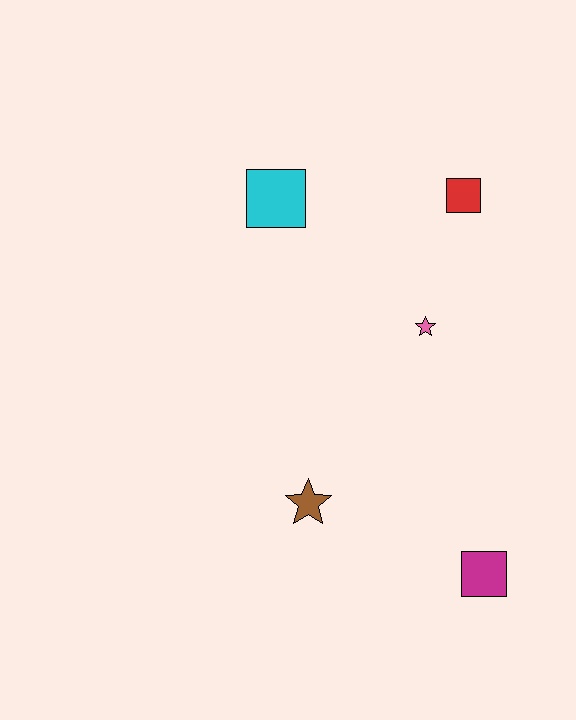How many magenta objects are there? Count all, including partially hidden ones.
There is 1 magenta object.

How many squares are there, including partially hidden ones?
There are 3 squares.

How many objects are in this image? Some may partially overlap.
There are 5 objects.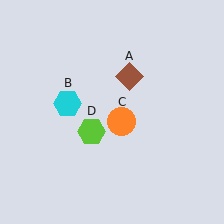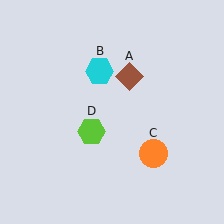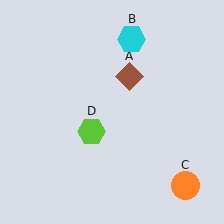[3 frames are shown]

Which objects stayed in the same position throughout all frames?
Brown diamond (object A) and lime hexagon (object D) remained stationary.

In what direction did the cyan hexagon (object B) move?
The cyan hexagon (object B) moved up and to the right.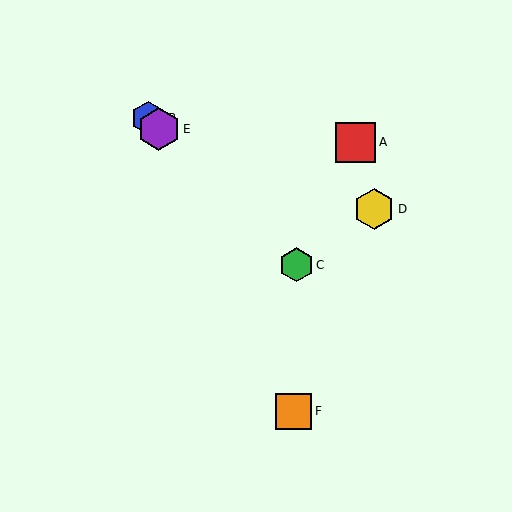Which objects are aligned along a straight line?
Objects B, C, E are aligned along a straight line.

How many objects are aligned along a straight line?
3 objects (B, C, E) are aligned along a straight line.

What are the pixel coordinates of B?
Object B is at (148, 118).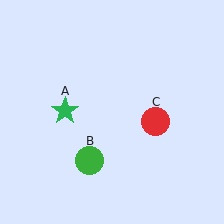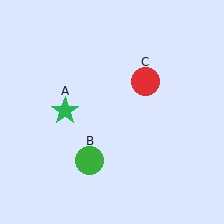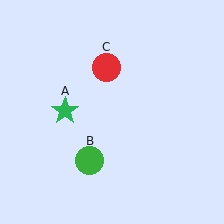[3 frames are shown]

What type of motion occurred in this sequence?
The red circle (object C) rotated counterclockwise around the center of the scene.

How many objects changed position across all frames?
1 object changed position: red circle (object C).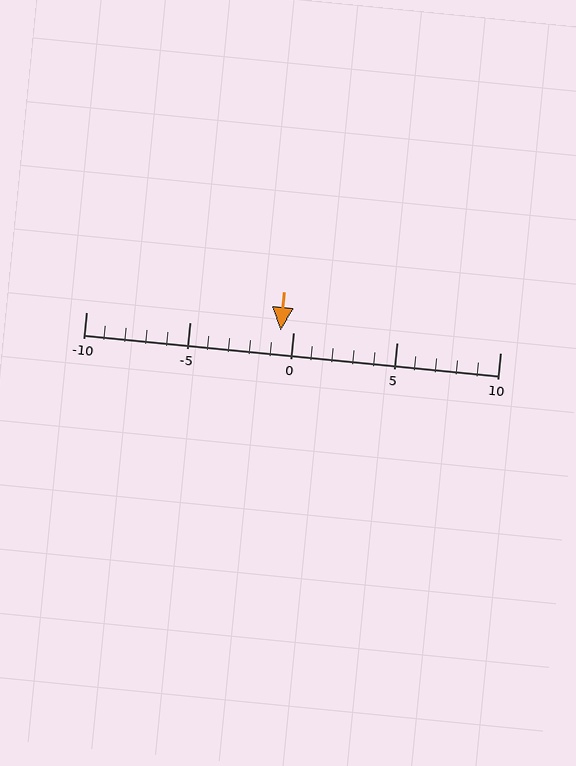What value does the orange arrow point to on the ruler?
The orange arrow points to approximately -1.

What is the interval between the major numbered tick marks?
The major tick marks are spaced 5 units apart.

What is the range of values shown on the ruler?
The ruler shows values from -10 to 10.